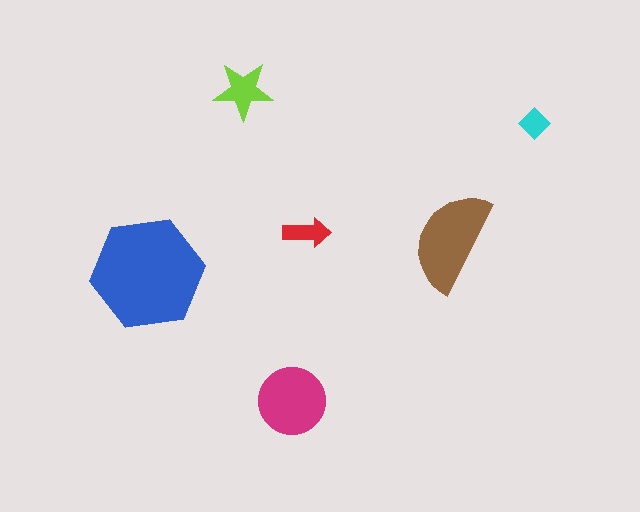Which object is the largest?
The blue hexagon.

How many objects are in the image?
There are 6 objects in the image.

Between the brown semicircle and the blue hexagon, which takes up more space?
The blue hexagon.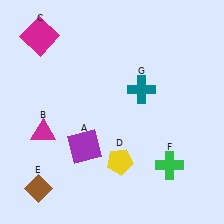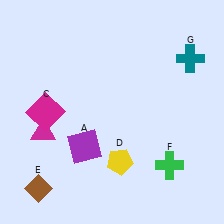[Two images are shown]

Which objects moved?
The objects that moved are: the magenta square (C), the teal cross (G).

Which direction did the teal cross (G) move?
The teal cross (G) moved right.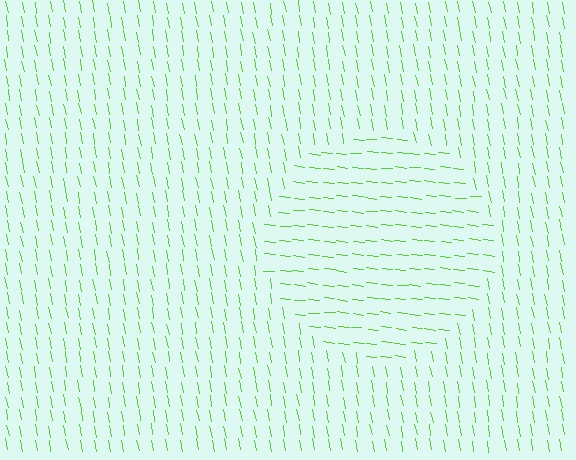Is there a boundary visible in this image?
Yes, there is a texture boundary formed by a change in line orientation.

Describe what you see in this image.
The image is filled with small lime line segments. A circle region in the image has lines oriented differently from the surrounding lines, creating a visible texture boundary.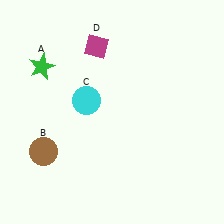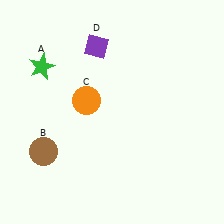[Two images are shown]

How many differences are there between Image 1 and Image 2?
There are 2 differences between the two images.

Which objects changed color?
C changed from cyan to orange. D changed from magenta to purple.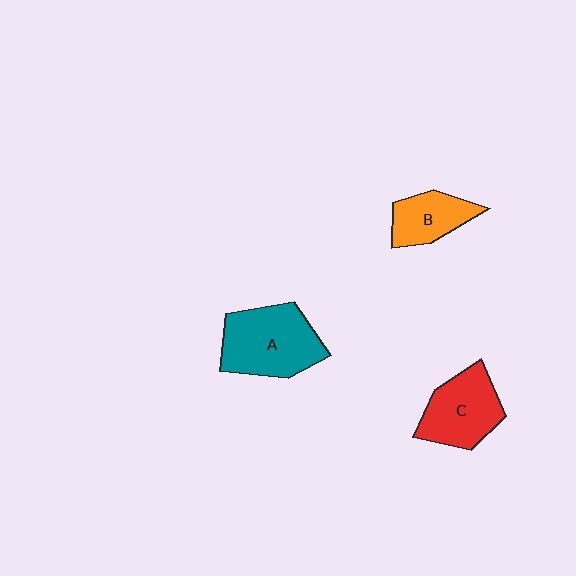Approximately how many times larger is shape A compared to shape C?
Approximately 1.2 times.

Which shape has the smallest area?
Shape B (orange).